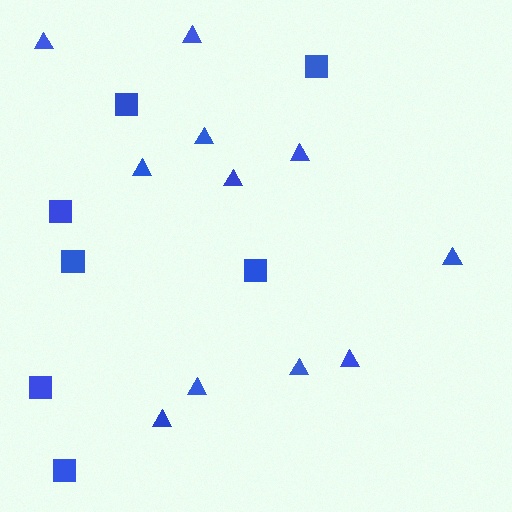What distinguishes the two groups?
There are 2 groups: one group of squares (7) and one group of triangles (11).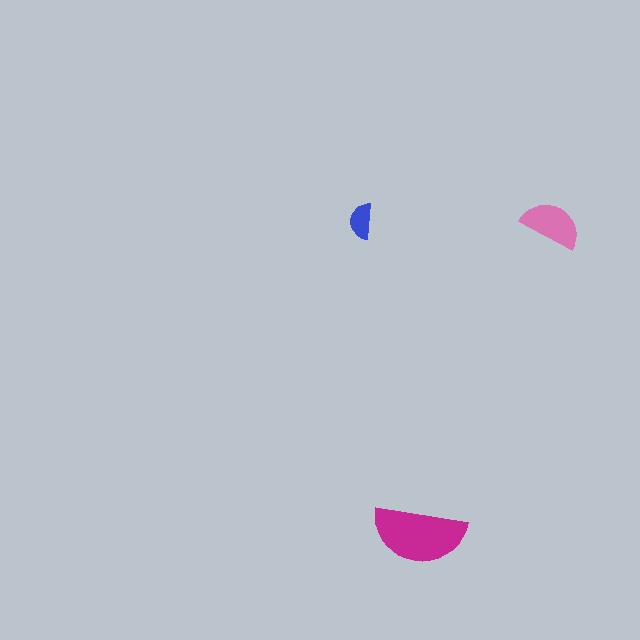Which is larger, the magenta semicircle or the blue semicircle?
The magenta one.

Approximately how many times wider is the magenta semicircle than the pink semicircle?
About 1.5 times wider.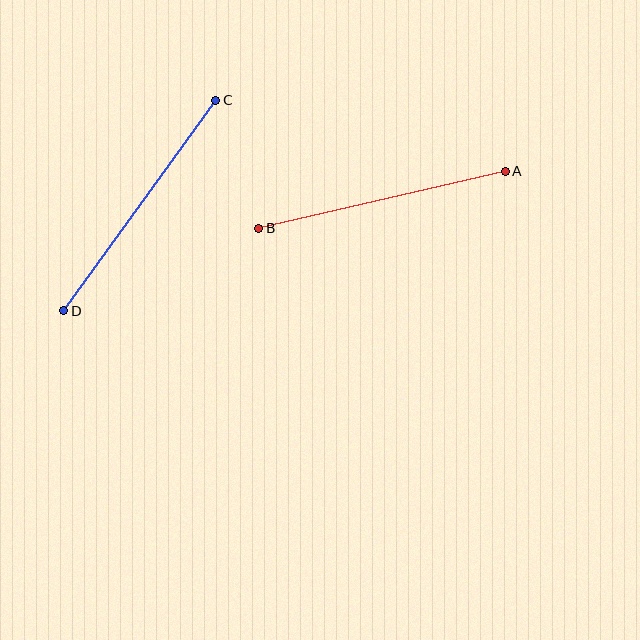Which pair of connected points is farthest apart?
Points C and D are farthest apart.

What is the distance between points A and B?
The distance is approximately 253 pixels.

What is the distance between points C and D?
The distance is approximately 260 pixels.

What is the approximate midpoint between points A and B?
The midpoint is at approximately (382, 200) pixels.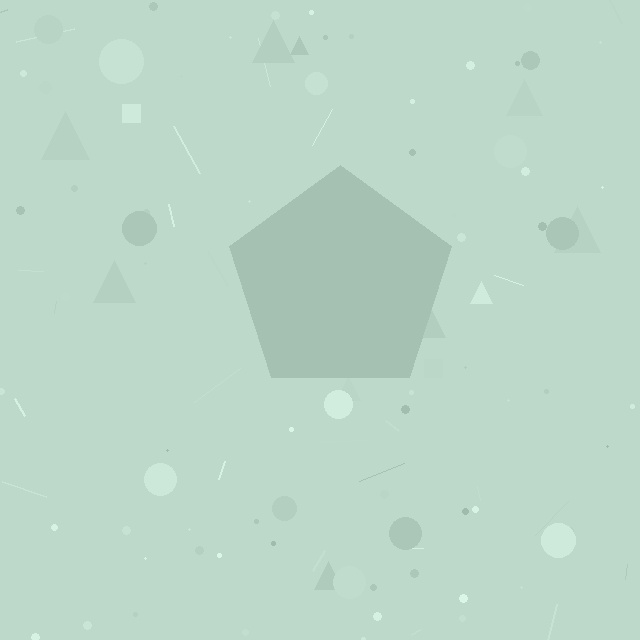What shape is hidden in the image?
A pentagon is hidden in the image.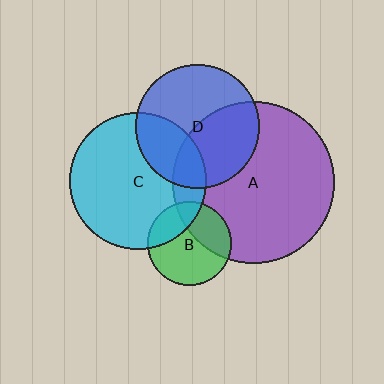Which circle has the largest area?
Circle A (purple).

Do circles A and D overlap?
Yes.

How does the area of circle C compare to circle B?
Approximately 2.7 times.